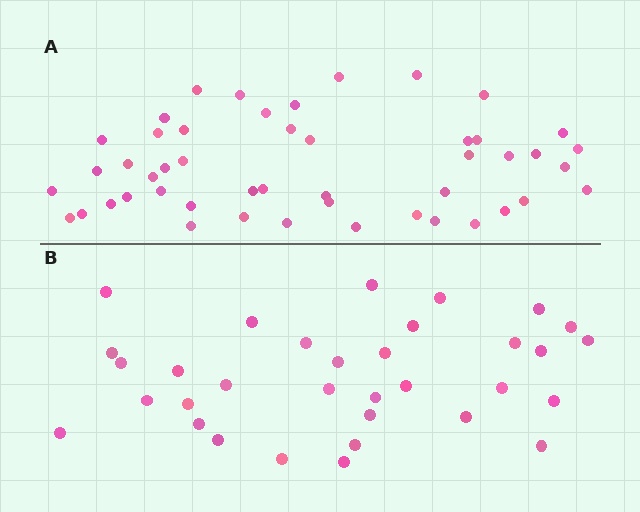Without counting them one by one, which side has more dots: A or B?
Region A (the top region) has more dots.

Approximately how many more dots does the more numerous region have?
Region A has approximately 15 more dots than region B.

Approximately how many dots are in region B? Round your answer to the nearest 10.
About 30 dots. (The exact count is 33, which rounds to 30.)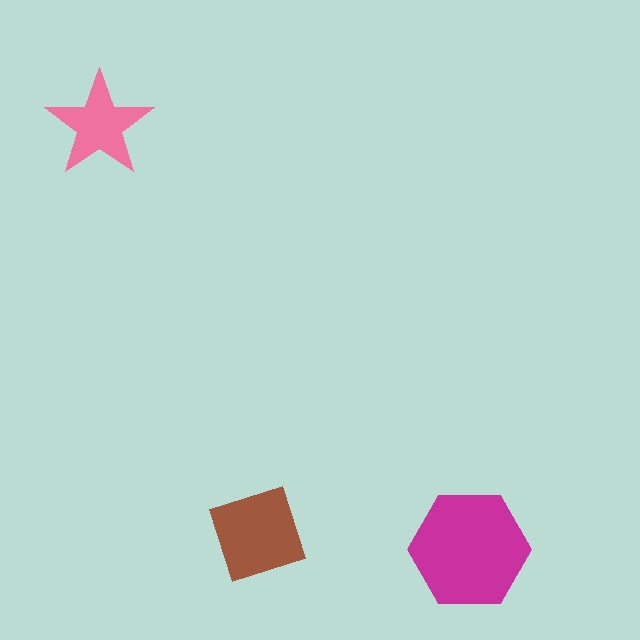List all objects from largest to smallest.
The magenta hexagon, the brown diamond, the pink star.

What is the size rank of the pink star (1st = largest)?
3rd.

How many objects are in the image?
There are 3 objects in the image.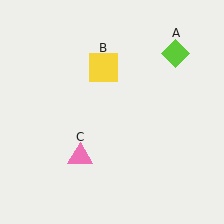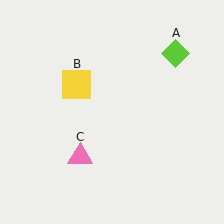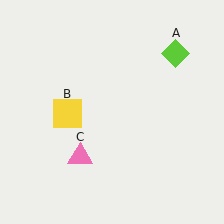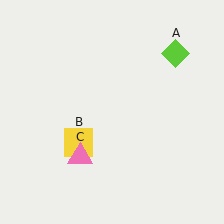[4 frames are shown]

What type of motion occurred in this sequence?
The yellow square (object B) rotated counterclockwise around the center of the scene.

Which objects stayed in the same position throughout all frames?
Lime diamond (object A) and pink triangle (object C) remained stationary.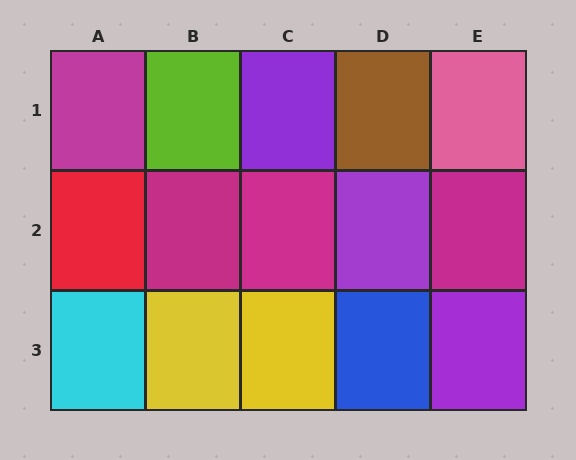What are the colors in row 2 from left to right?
Red, magenta, magenta, purple, magenta.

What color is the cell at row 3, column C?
Yellow.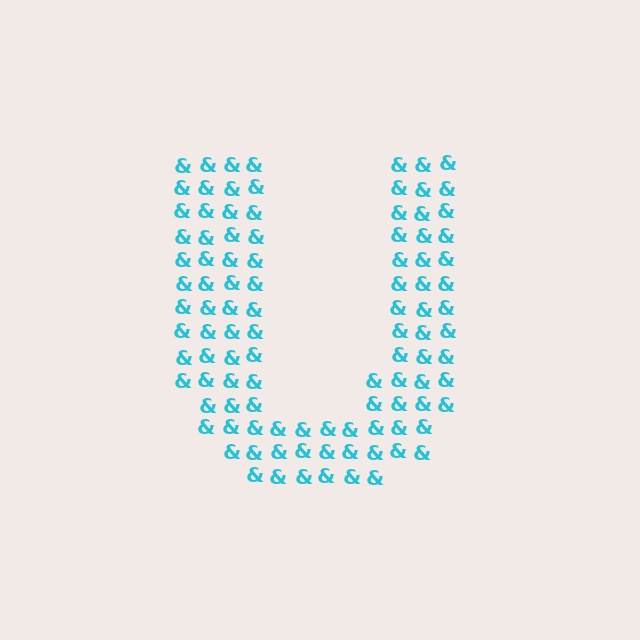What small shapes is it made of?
It is made of small ampersands.